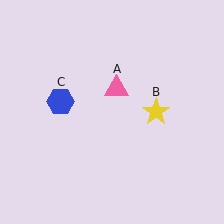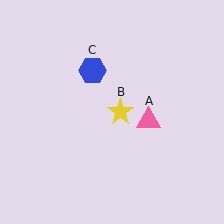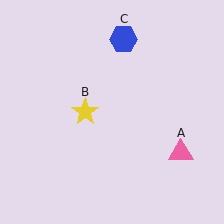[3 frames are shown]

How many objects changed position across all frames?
3 objects changed position: pink triangle (object A), yellow star (object B), blue hexagon (object C).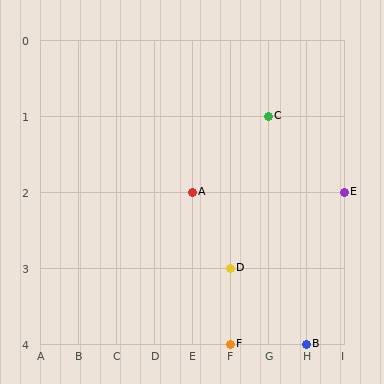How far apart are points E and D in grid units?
Points E and D are 3 columns and 1 row apart (about 3.2 grid units diagonally).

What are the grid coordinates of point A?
Point A is at grid coordinates (E, 2).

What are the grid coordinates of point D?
Point D is at grid coordinates (F, 3).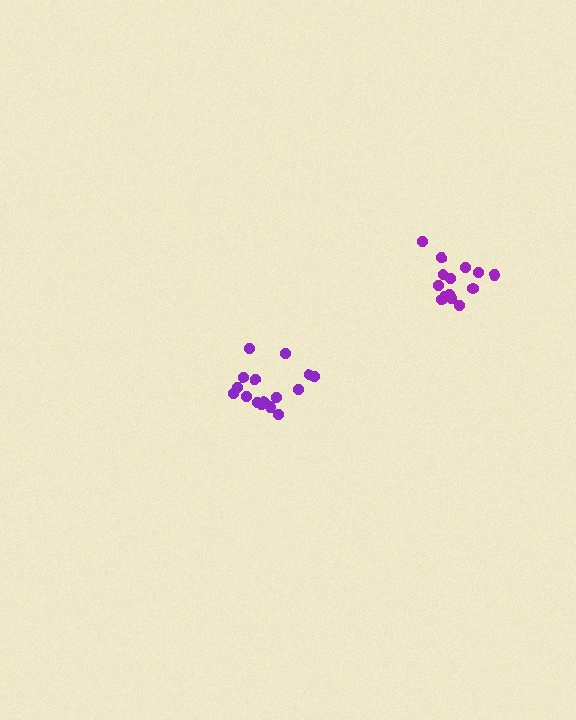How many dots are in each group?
Group 1: 14 dots, Group 2: 16 dots (30 total).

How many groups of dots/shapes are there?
There are 2 groups.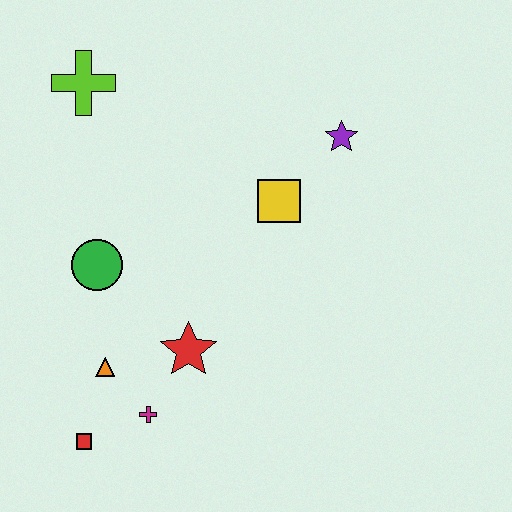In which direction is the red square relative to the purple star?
The red square is below the purple star.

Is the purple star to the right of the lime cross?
Yes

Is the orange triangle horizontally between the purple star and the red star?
No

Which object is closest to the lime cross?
The green circle is closest to the lime cross.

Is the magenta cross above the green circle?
No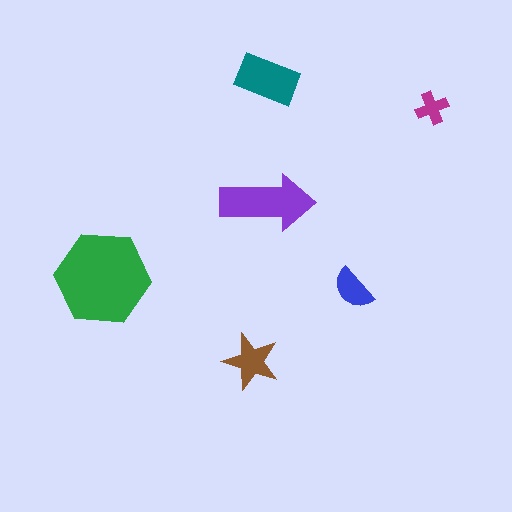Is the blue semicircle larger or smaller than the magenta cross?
Larger.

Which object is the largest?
The green hexagon.